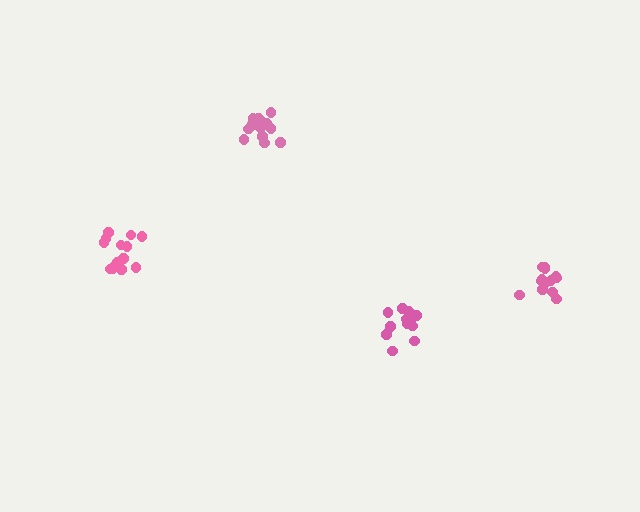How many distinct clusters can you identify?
There are 4 distinct clusters.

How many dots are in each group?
Group 1: 12 dots, Group 2: 15 dots, Group 3: 14 dots, Group 4: 13 dots (54 total).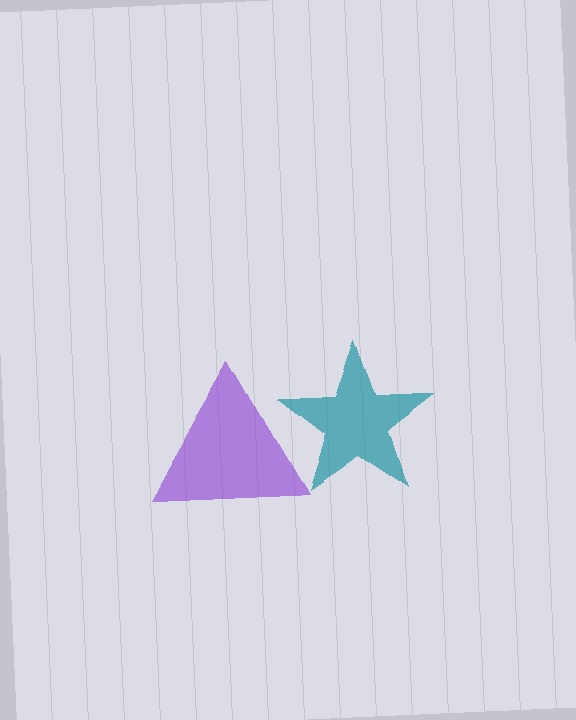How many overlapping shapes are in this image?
There are 2 overlapping shapes in the image.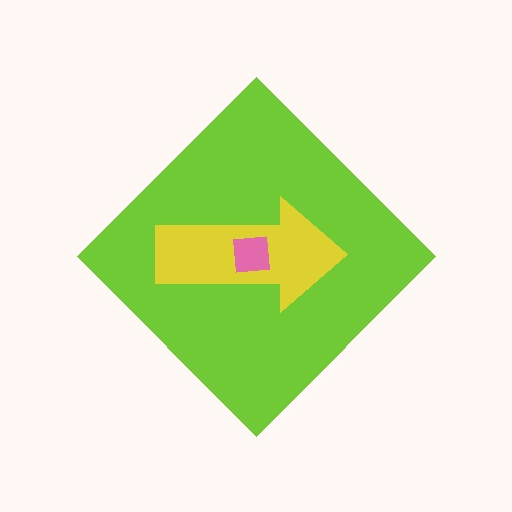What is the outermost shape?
The lime diamond.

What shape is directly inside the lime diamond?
The yellow arrow.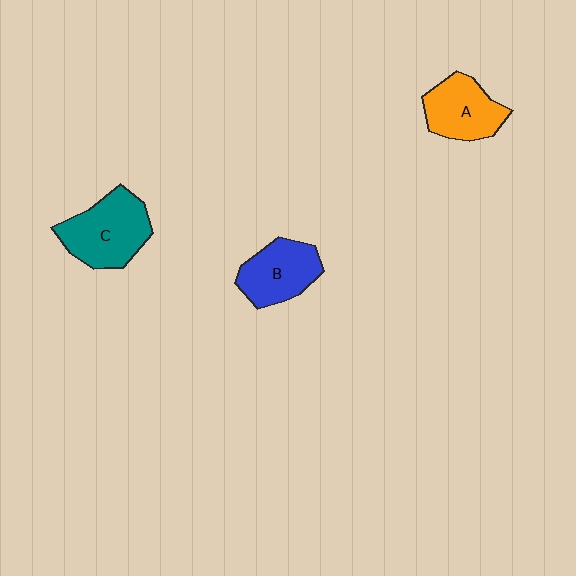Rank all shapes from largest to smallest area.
From largest to smallest: C (teal), B (blue), A (orange).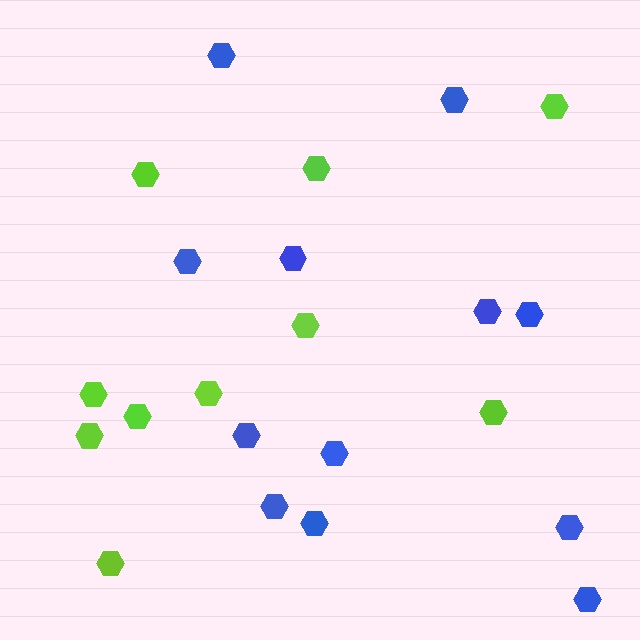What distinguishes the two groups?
There are 2 groups: one group of lime hexagons (10) and one group of blue hexagons (12).